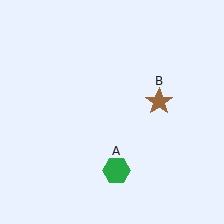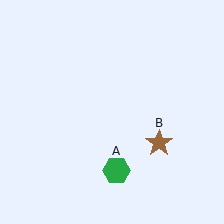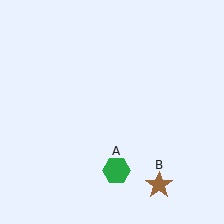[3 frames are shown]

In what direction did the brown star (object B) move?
The brown star (object B) moved down.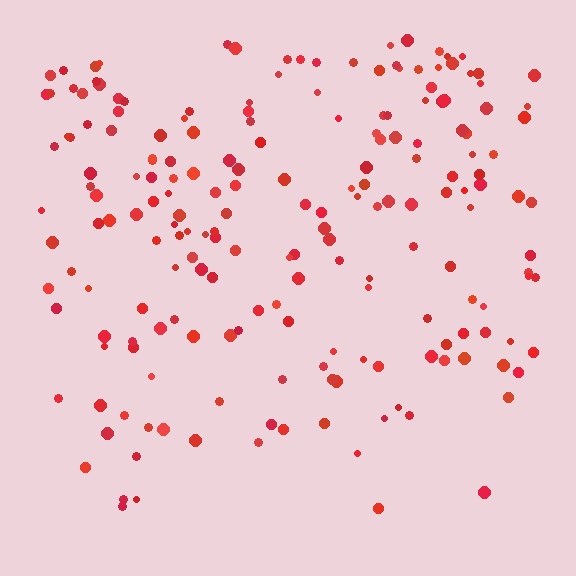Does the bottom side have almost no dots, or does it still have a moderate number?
Still a moderate number, just noticeably fewer than the top.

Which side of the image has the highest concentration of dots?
The top.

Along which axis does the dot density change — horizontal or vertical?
Vertical.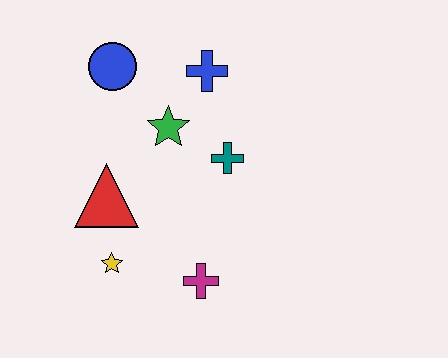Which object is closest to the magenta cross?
The yellow star is closest to the magenta cross.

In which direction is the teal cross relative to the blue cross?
The teal cross is below the blue cross.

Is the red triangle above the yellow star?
Yes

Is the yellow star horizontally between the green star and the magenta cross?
No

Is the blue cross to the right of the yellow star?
Yes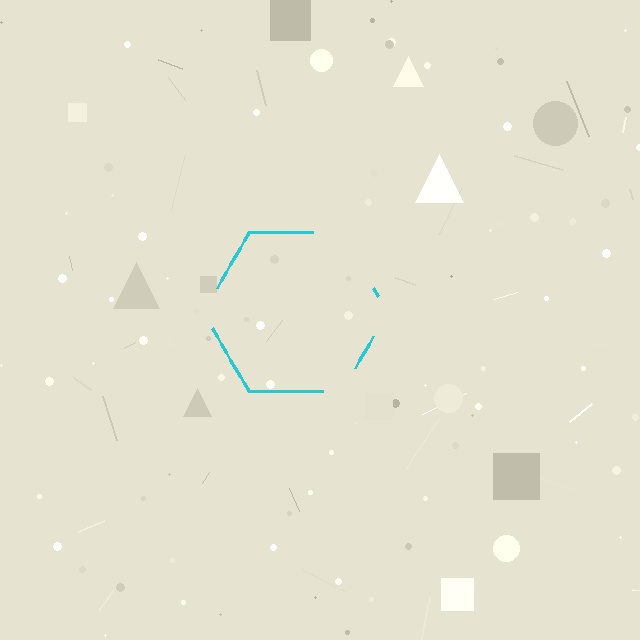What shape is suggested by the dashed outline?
The dashed outline suggests a hexagon.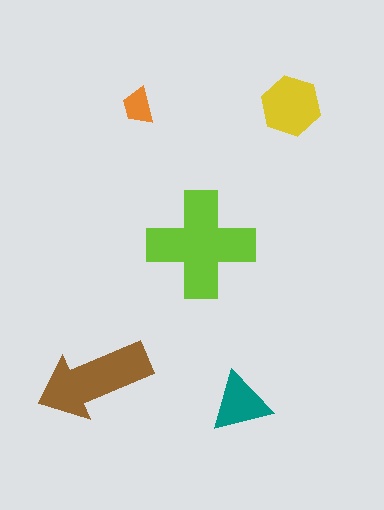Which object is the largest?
The lime cross.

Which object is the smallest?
The orange trapezoid.